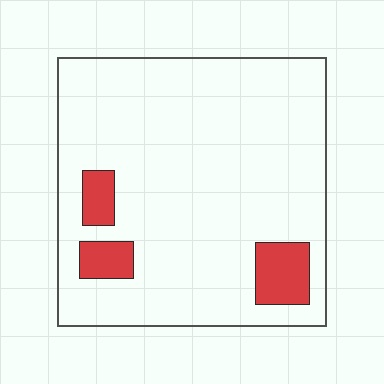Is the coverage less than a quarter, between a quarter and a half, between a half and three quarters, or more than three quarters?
Less than a quarter.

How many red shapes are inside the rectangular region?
3.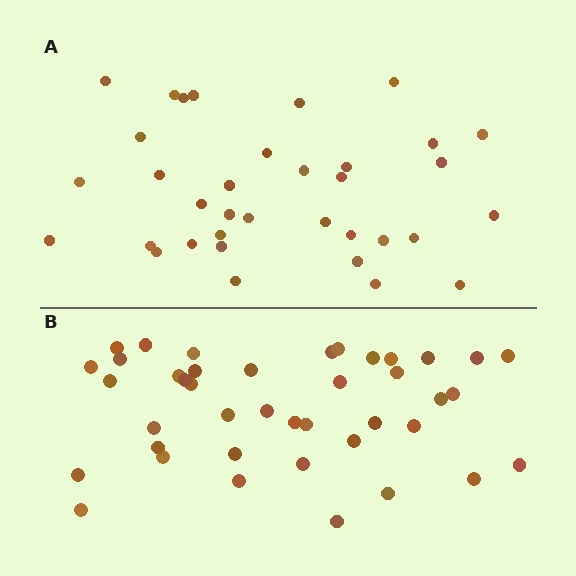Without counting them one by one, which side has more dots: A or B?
Region B (the bottom region) has more dots.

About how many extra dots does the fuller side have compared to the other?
Region B has about 6 more dots than region A.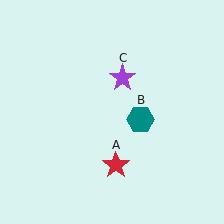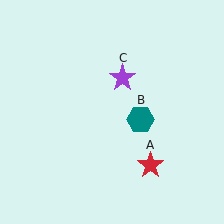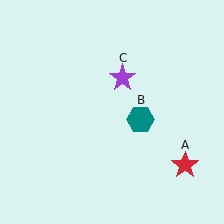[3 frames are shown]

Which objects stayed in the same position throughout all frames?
Teal hexagon (object B) and purple star (object C) remained stationary.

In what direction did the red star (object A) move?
The red star (object A) moved right.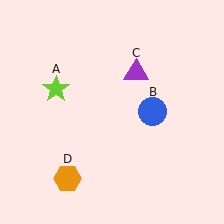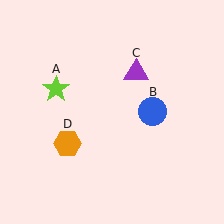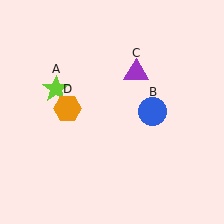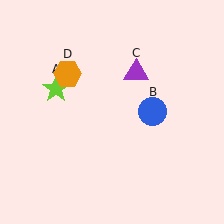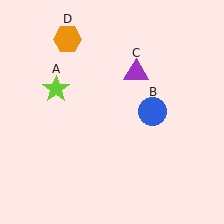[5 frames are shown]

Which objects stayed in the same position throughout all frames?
Lime star (object A) and blue circle (object B) and purple triangle (object C) remained stationary.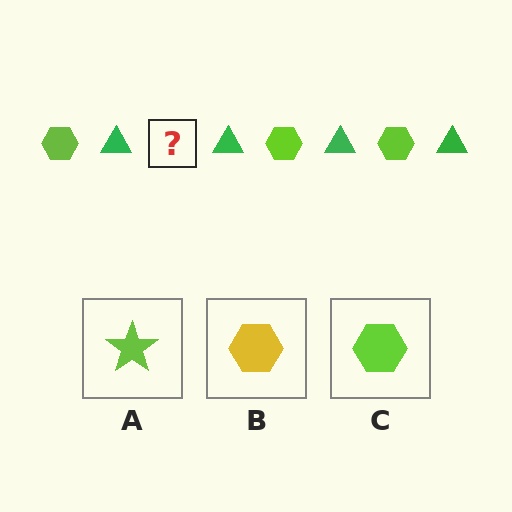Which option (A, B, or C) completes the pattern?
C.